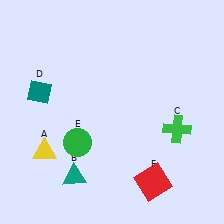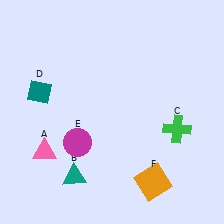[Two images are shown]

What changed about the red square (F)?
In Image 1, F is red. In Image 2, it changed to orange.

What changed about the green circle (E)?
In Image 1, E is green. In Image 2, it changed to magenta.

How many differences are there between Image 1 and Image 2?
There are 3 differences between the two images.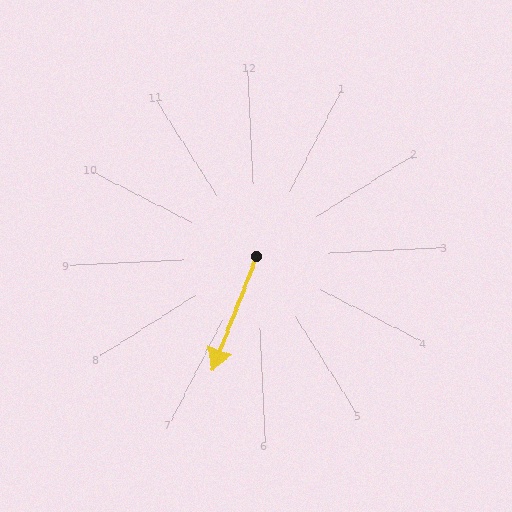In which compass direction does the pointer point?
Southwest.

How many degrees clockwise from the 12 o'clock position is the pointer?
Approximately 204 degrees.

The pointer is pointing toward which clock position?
Roughly 7 o'clock.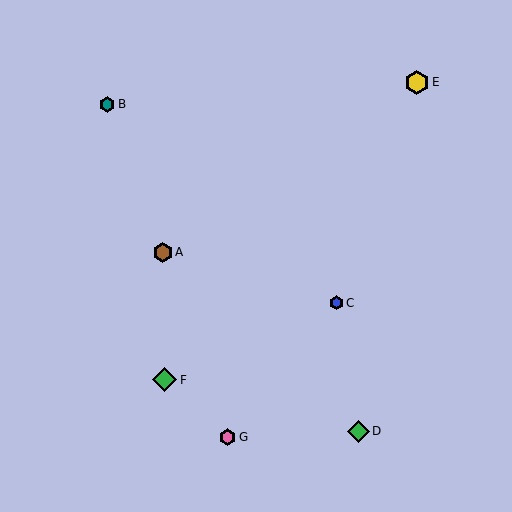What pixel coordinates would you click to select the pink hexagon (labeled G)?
Click at (227, 437) to select the pink hexagon G.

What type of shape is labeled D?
Shape D is a green diamond.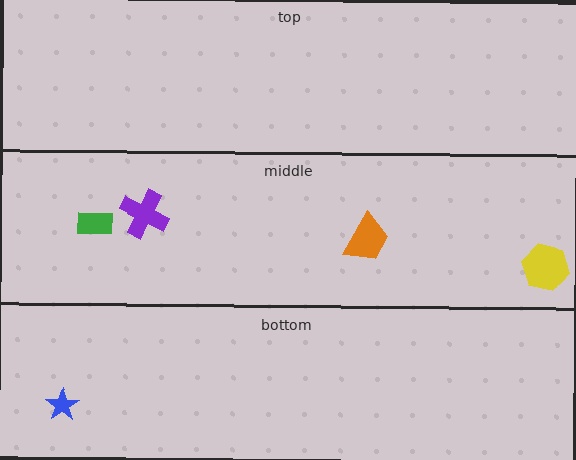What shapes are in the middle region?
The purple cross, the green rectangle, the orange trapezoid, the yellow hexagon.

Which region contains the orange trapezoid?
The middle region.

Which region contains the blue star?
The bottom region.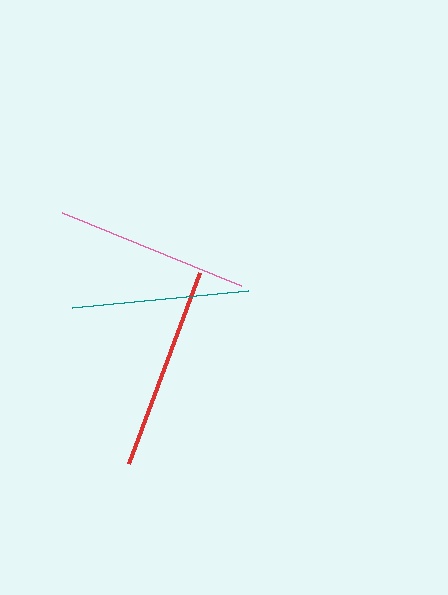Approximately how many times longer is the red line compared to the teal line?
The red line is approximately 1.1 times the length of the teal line.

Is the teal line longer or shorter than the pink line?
The pink line is longer than the teal line.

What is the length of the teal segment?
The teal segment is approximately 178 pixels long.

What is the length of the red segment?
The red segment is approximately 204 pixels long.